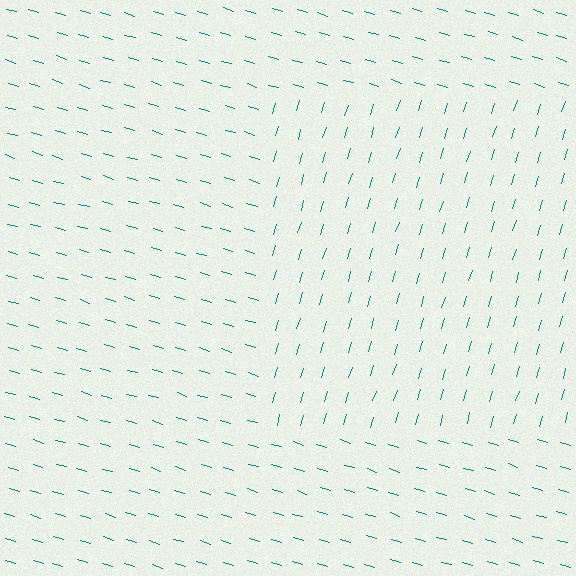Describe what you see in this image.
The image is filled with small teal line segments. A rectangle region in the image has lines oriented differently from the surrounding lines, creating a visible texture boundary.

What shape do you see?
I see a rectangle.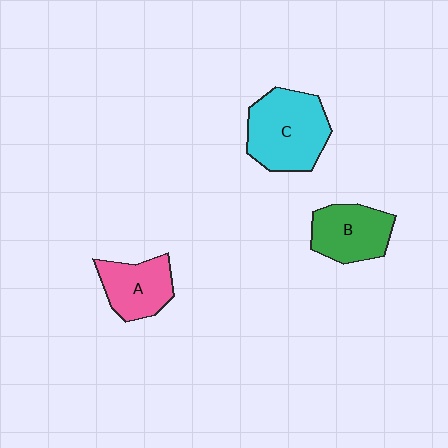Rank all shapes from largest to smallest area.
From largest to smallest: C (cyan), B (green), A (pink).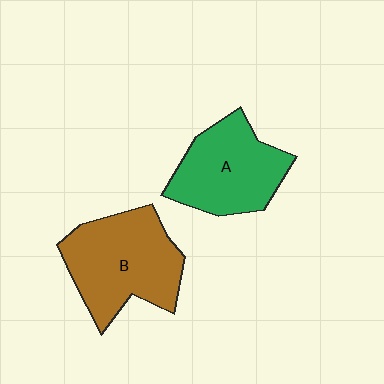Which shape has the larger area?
Shape B (brown).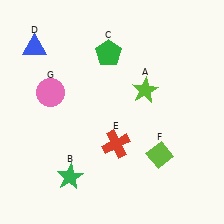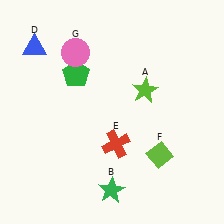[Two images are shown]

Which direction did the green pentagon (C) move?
The green pentagon (C) moved left.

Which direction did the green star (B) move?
The green star (B) moved right.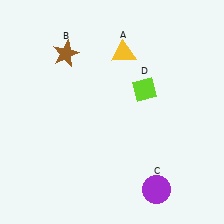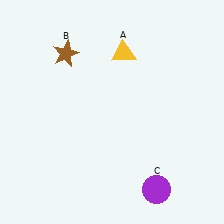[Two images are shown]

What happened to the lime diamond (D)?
The lime diamond (D) was removed in Image 2. It was in the top-right area of Image 1.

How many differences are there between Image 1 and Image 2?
There is 1 difference between the two images.